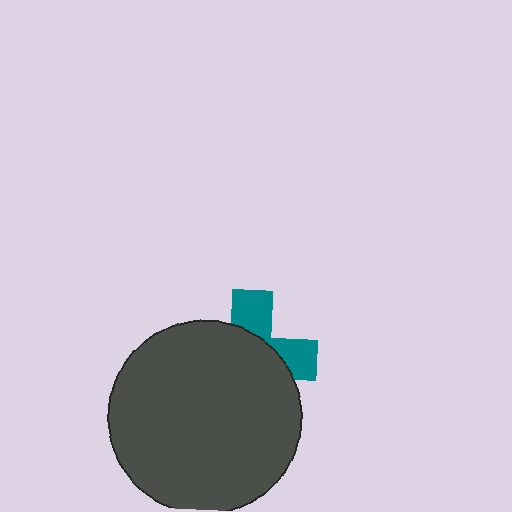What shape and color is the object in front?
The object in front is a dark gray circle.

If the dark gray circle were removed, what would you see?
You would see the complete teal cross.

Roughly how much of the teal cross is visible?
A small part of it is visible (roughly 34%).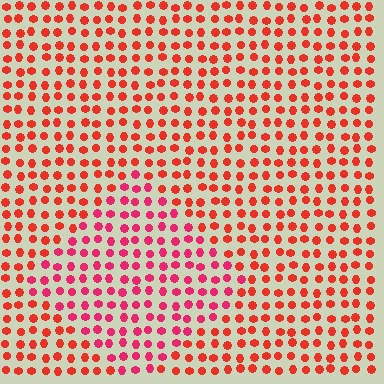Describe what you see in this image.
The image is filled with small red elements in a uniform arrangement. A diamond-shaped region is visible where the elements are tinted to a slightly different hue, forming a subtle color boundary.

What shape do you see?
I see a diamond.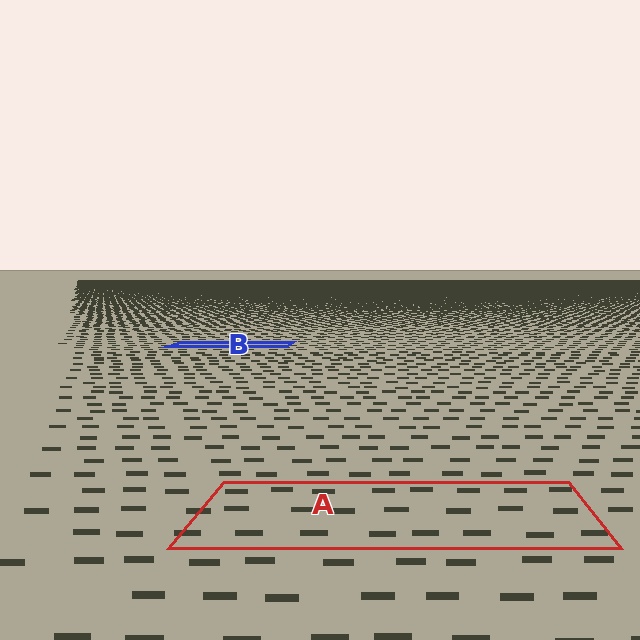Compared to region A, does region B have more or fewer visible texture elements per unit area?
Region B has more texture elements per unit area — they are packed more densely because it is farther away.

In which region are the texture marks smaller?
The texture marks are smaller in region B, because it is farther away.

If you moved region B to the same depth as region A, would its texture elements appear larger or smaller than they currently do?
They would appear larger. At a closer depth, the same texture elements are projected at a bigger on-screen size.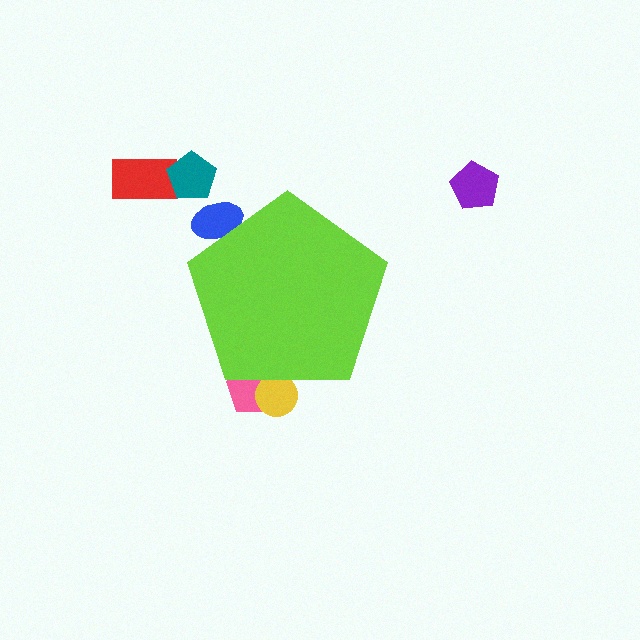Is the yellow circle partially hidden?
Yes, the yellow circle is partially hidden behind the lime pentagon.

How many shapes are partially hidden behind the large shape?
3 shapes are partially hidden.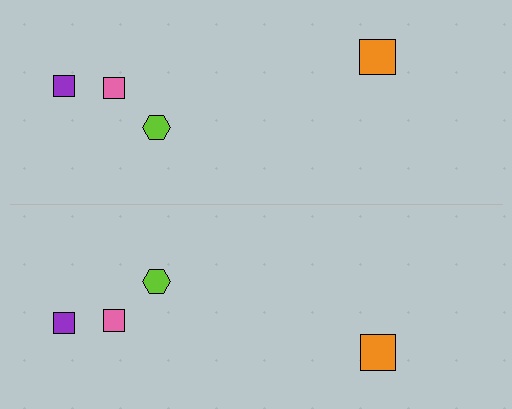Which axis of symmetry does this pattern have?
The pattern has a horizontal axis of symmetry running through the center of the image.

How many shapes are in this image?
There are 8 shapes in this image.